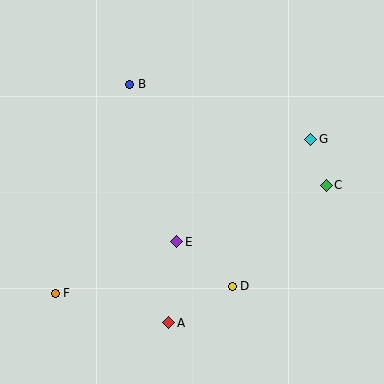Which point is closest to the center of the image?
Point E at (177, 242) is closest to the center.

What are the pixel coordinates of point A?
Point A is at (169, 323).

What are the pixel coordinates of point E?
Point E is at (177, 242).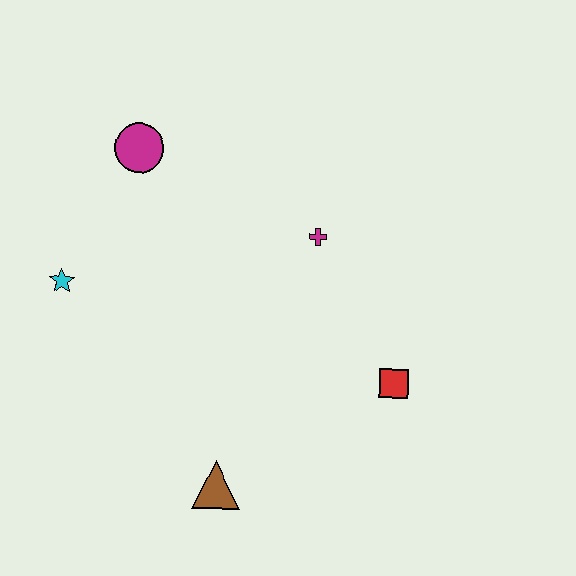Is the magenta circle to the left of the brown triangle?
Yes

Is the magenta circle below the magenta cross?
No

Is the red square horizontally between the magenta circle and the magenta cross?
No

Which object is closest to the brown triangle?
The red square is closest to the brown triangle.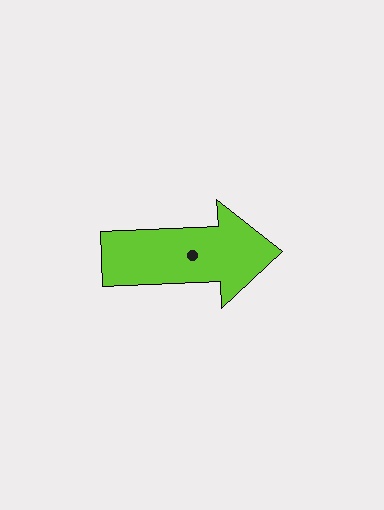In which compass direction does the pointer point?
East.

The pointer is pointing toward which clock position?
Roughly 3 o'clock.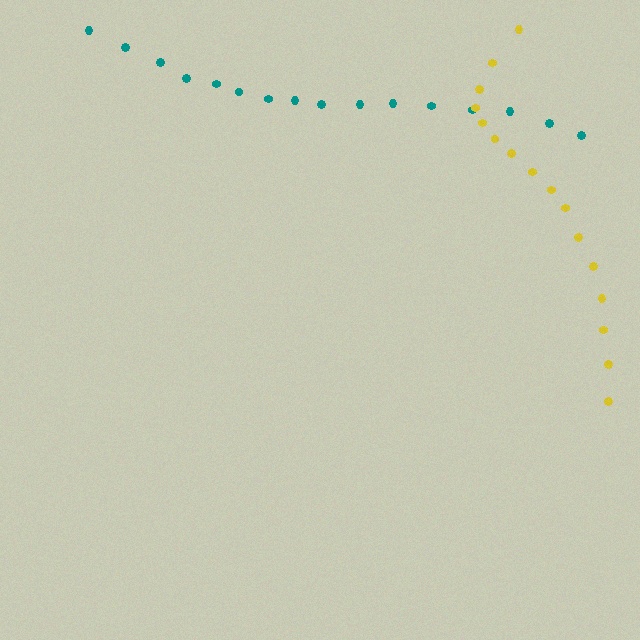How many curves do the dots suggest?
There are 2 distinct paths.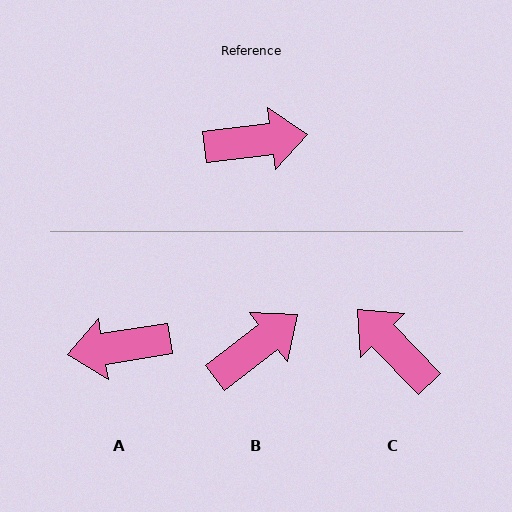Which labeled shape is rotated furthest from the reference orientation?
A, about 178 degrees away.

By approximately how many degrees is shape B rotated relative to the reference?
Approximately 31 degrees counter-clockwise.